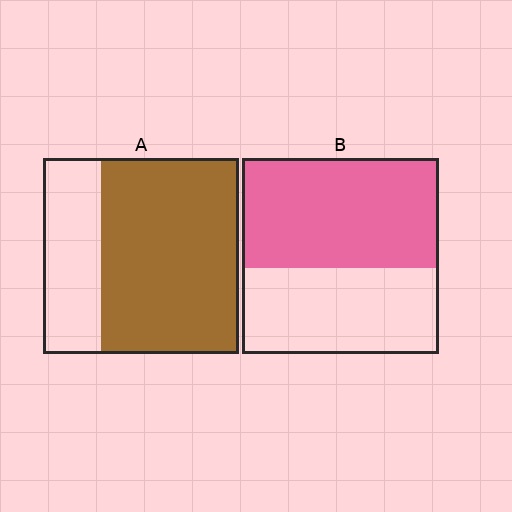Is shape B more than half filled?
Yes.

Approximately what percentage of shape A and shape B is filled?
A is approximately 70% and B is approximately 55%.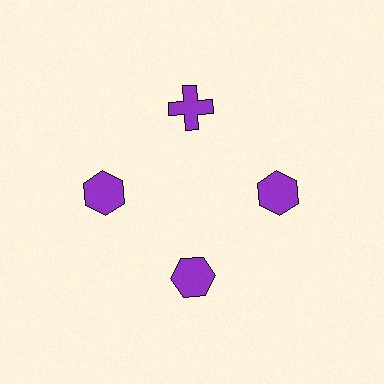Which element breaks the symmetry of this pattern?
The purple cross at roughly the 12 o'clock position breaks the symmetry. All other shapes are purple hexagons.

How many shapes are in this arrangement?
There are 4 shapes arranged in a ring pattern.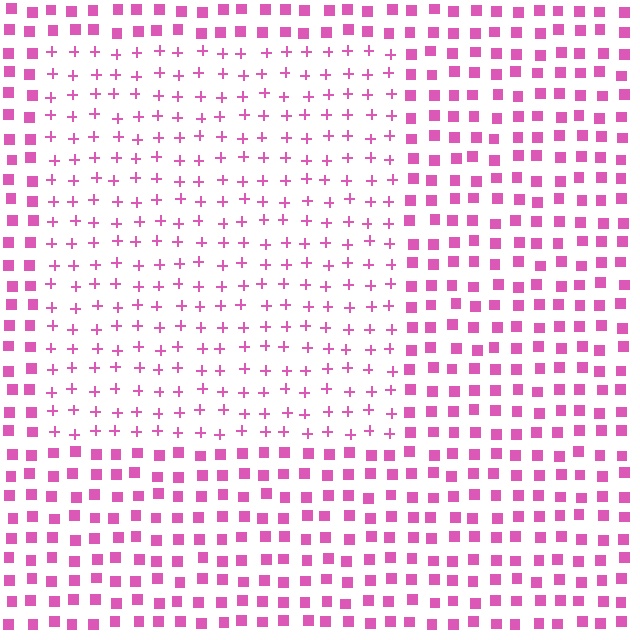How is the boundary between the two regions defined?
The boundary is defined by a change in element shape: plus signs inside vs. squares outside. All elements share the same color and spacing.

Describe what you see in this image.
The image is filled with small pink elements arranged in a uniform grid. A rectangle-shaped region contains plus signs, while the surrounding area contains squares. The boundary is defined purely by the change in element shape.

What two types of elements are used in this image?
The image uses plus signs inside the rectangle region and squares outside it.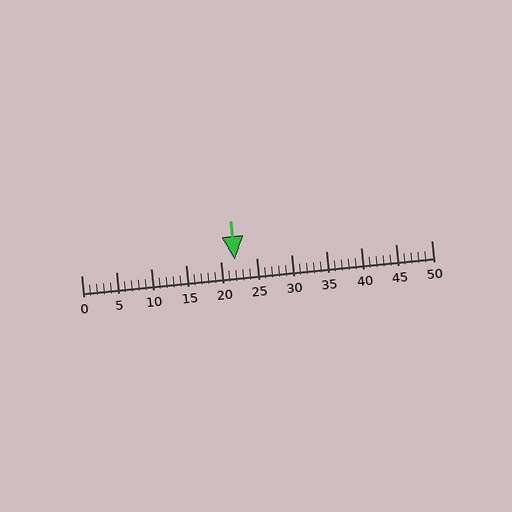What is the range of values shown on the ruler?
The ruler shows values from 0 to 50.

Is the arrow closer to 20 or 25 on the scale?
The arrow is closer to 20.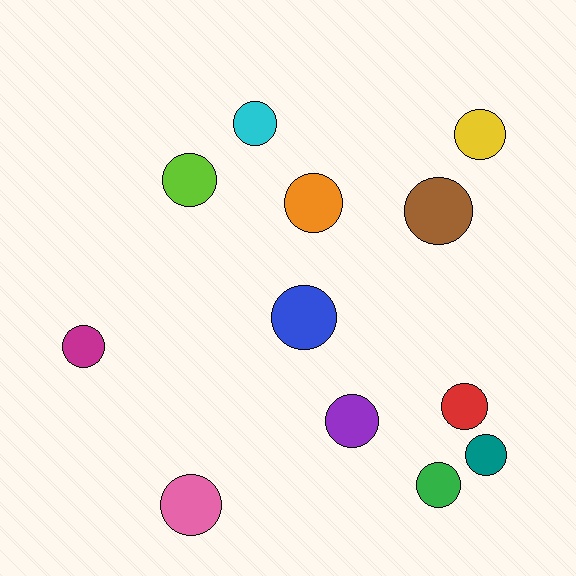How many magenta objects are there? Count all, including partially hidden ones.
There is 1 magenta object.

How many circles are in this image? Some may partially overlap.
There are 12 circles.